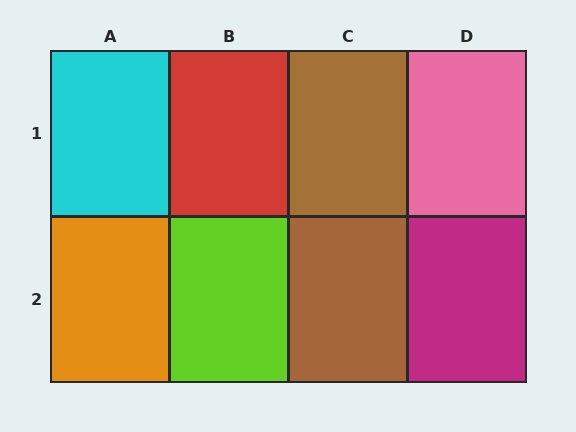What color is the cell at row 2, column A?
Orange.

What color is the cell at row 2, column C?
Brown.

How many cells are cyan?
1 cell is cyan.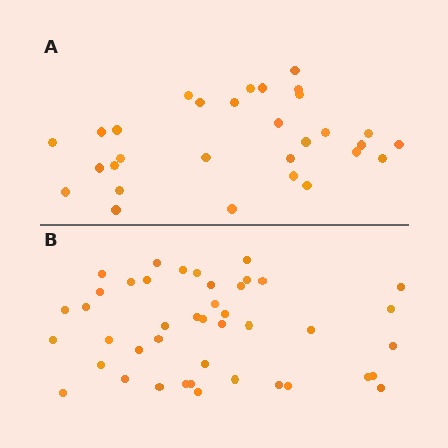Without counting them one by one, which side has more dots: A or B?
Region B (the bottom region) has more dots.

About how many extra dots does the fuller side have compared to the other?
Region B has approximately 15 more dots than region A.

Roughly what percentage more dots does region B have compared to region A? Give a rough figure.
About 45% more.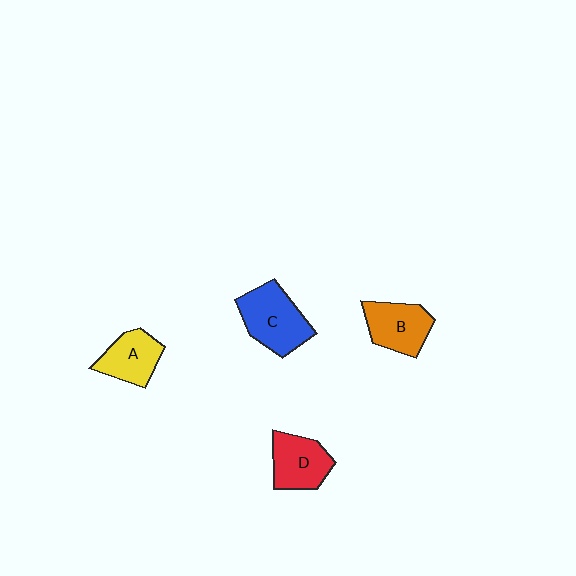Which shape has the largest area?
Shape C (blue).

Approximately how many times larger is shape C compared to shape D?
Approximately 1.2 times.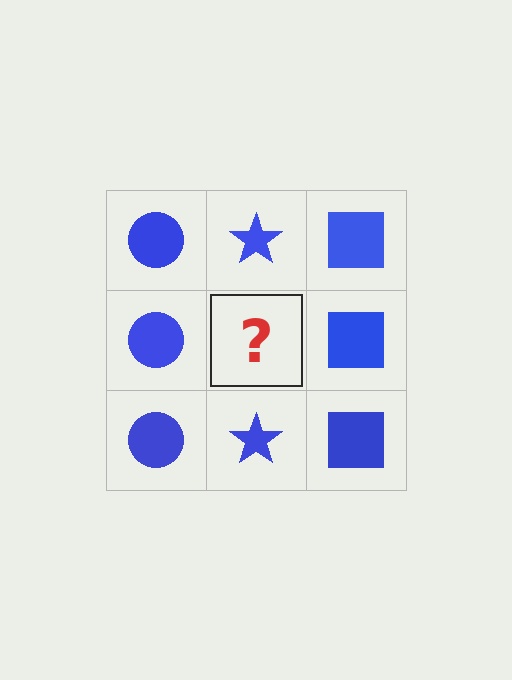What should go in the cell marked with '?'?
The missing cell should contain a blue star.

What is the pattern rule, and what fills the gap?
The rule is that each column has a consistent shape. The gap should be filled with a blue star.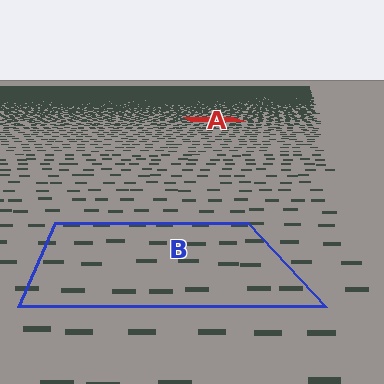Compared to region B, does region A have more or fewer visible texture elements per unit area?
Region A has more texture elements per unit area — they are packed more densely because it is farther away.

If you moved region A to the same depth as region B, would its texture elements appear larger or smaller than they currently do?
They would appear larger. At a closer depth, the same texture elements are projected at a bigger on-screen size.